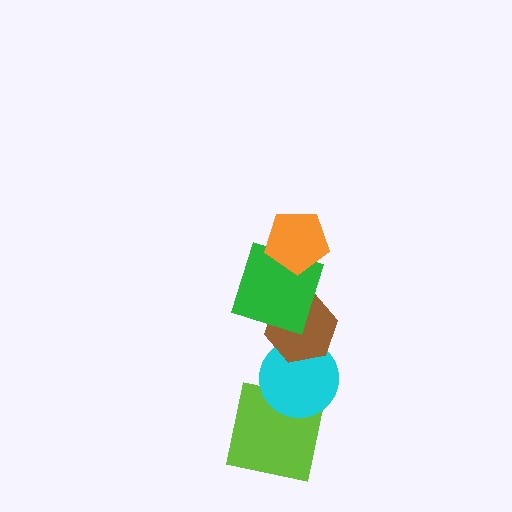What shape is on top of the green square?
The orange pentagon is on top of the green square.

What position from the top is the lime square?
The lime square is 5th from the top.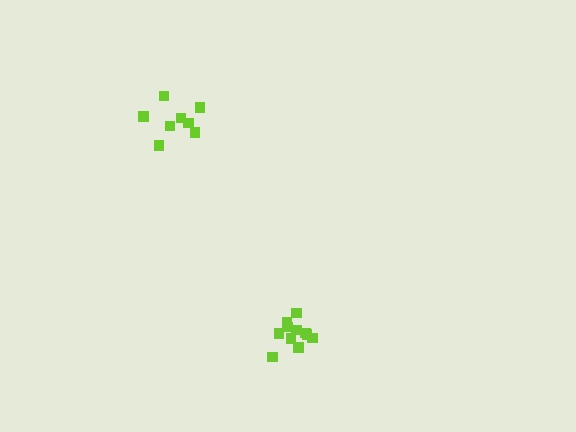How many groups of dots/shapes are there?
There are 2 groups.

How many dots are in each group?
Group 1: 11 dots, Group 2: 8 dots (19 total).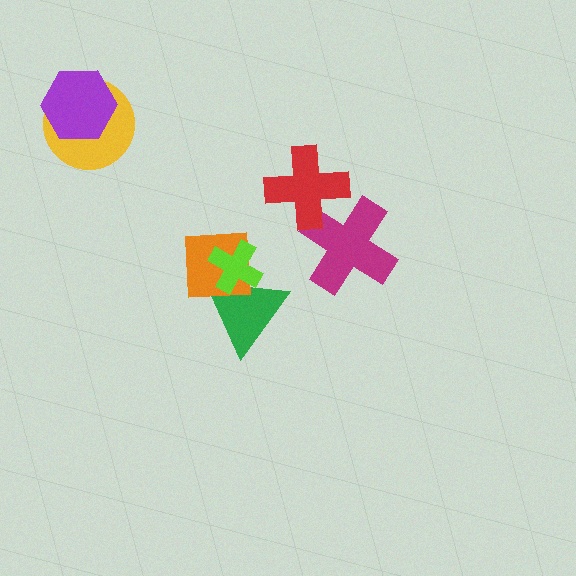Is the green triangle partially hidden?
Yes, it is partially covered by another shape.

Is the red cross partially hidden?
No, no other shape covers it.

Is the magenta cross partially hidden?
Yes, it is partially covered by another shape.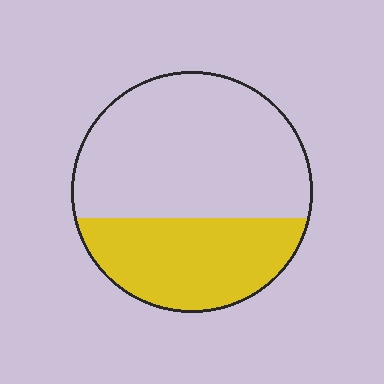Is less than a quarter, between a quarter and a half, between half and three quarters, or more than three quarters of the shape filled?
Between a quarter and a half.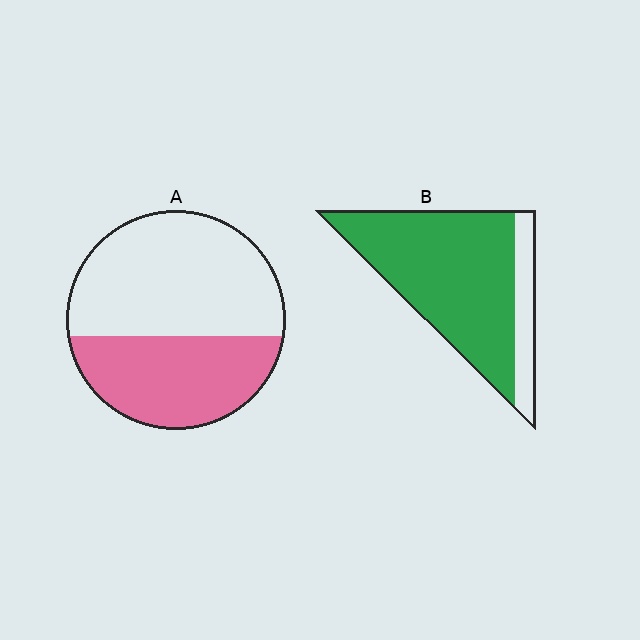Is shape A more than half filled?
No.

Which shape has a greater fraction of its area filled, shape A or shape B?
Shape B.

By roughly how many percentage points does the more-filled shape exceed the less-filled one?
By roughly 40 percentage points (B over A).